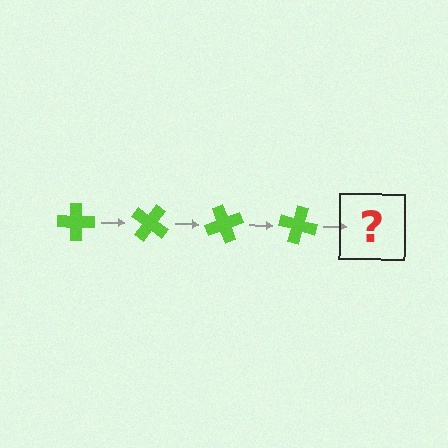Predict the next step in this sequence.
The next step is a lime cross rotated 140 degrees.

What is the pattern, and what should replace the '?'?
The pattern is that the cross rotates 35 degrees each step. The '?' should be a lime cross rotated 140 degrees.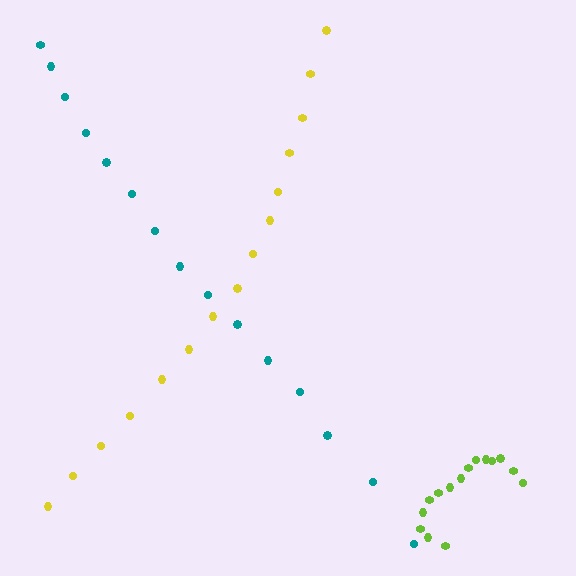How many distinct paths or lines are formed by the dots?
There are 3 distinct paths.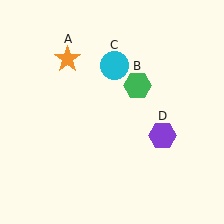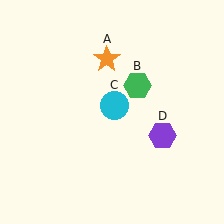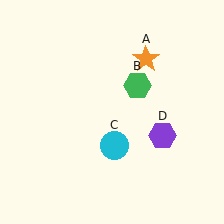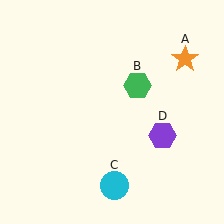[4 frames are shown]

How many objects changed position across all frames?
2 objects changed position: orange star (object A), cyan circle (object C).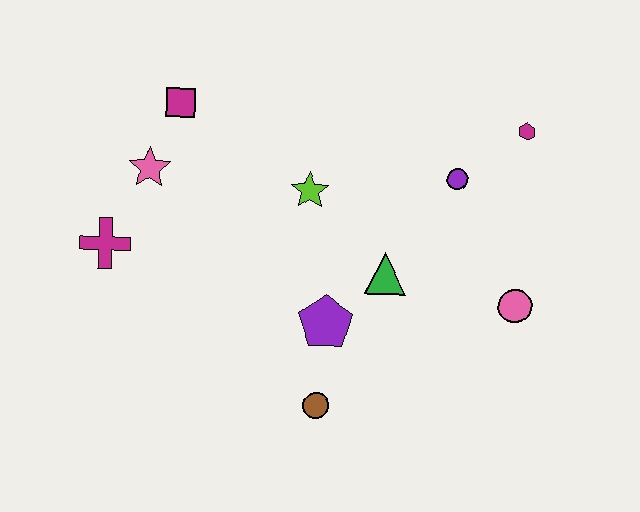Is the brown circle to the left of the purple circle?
Yes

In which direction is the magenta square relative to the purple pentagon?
The magenta square is above the purple pentagon.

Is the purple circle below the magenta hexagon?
Yes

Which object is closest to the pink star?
The magenta square is closest to the pink star.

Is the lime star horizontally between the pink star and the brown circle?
Yes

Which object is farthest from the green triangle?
The magenta cross is farthest from the green triangle.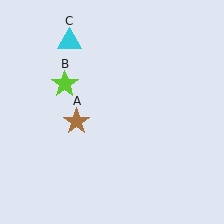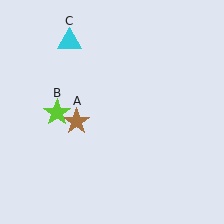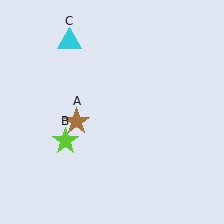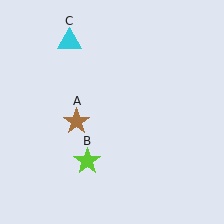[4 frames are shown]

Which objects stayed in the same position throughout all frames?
Brown star (object A) and cyan triangle (object C) remained stationary.